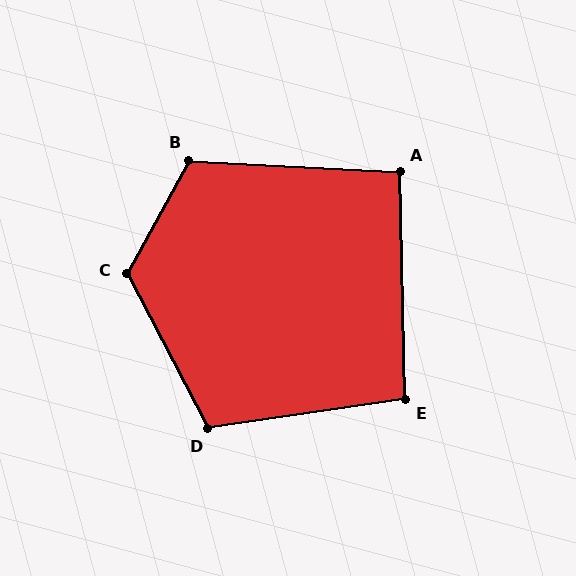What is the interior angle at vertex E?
Approximately 97 degrees (obtuse).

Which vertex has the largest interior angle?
C, at approximately 124 degrees.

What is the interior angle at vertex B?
Approximately 116 degrees (obtuse).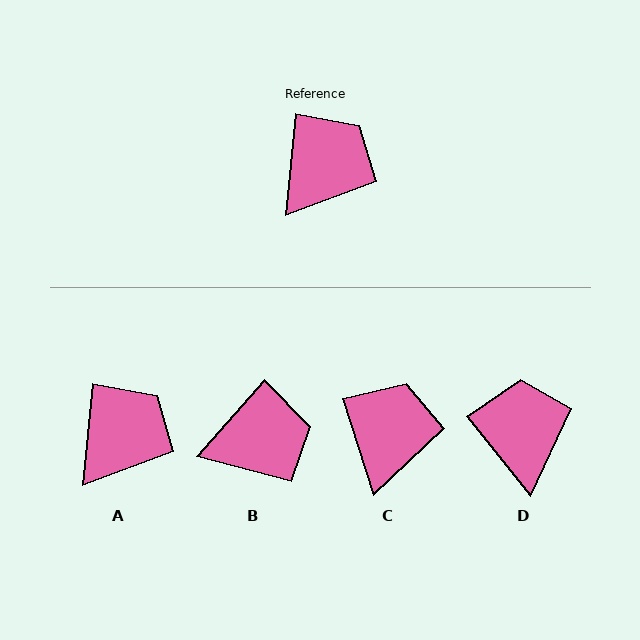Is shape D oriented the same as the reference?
No, it is off by about 44 degrees.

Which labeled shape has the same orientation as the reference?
A.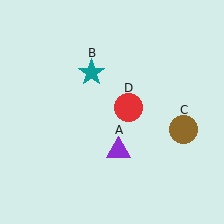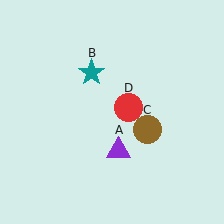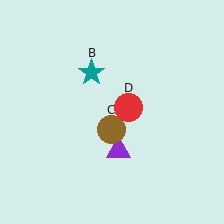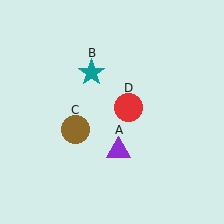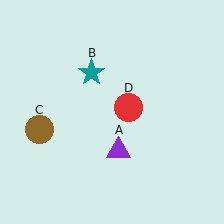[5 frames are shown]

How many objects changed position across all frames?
1 object changed position: brown circle (object C).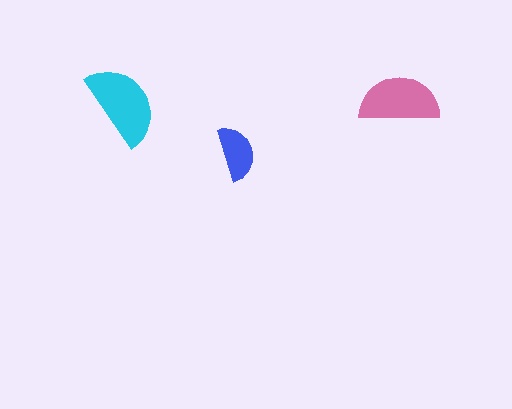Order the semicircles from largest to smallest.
the cyan one, the pink one, the blue one.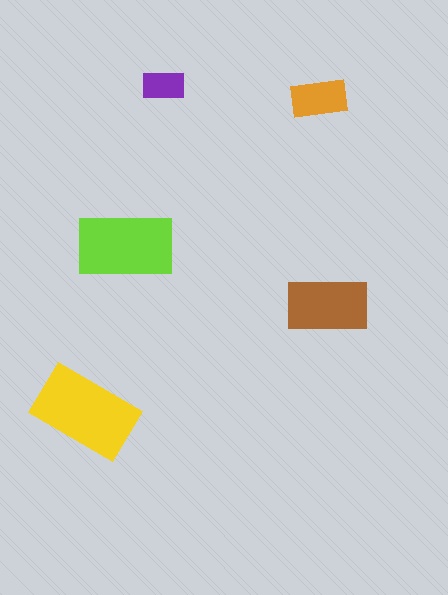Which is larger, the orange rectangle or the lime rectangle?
The lime one.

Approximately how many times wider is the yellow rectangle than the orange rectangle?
About 2 times wider.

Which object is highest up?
The purple rectangle is topmost.